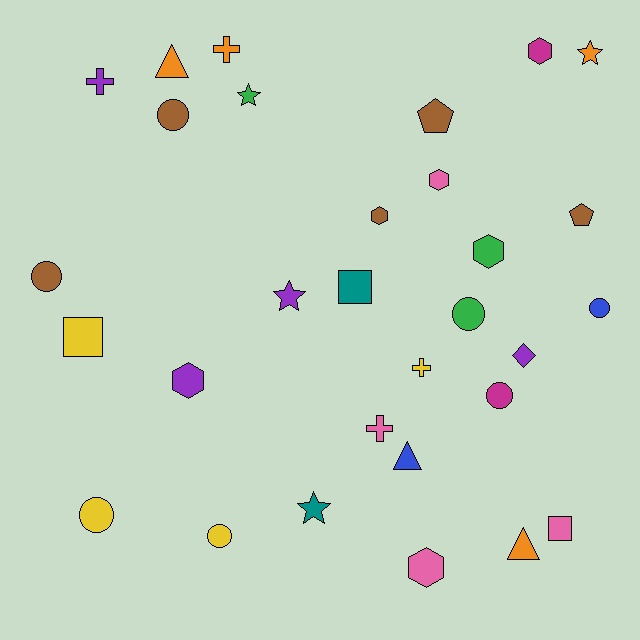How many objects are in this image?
There are 30 objects.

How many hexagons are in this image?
There are 6 hexagons.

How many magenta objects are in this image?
There are 2 magenta objects.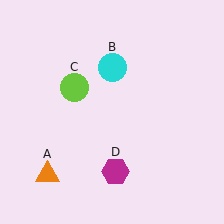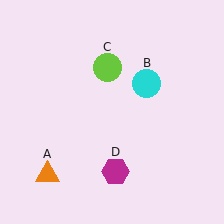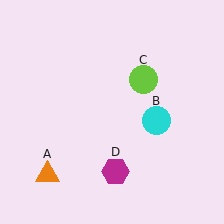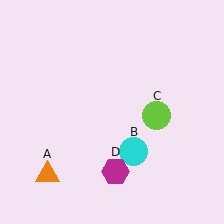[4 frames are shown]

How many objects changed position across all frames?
2 objects changed position: cyan circle (object B), lime circle (object C).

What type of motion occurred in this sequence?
The cyan circle (object B), lime circle (object C) rotated clockwise around the center of the scene.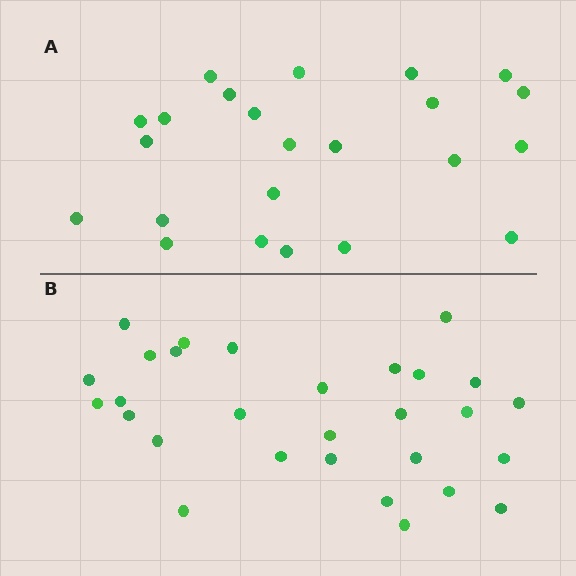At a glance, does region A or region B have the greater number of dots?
Region B (the bottom region) has more dots.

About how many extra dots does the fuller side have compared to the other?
Region B has about 6 more dots than region A.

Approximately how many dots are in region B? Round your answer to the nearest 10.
About 30 dots. (The exact count is 29, which rounds to 30.)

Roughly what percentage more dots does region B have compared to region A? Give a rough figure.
About 25% more.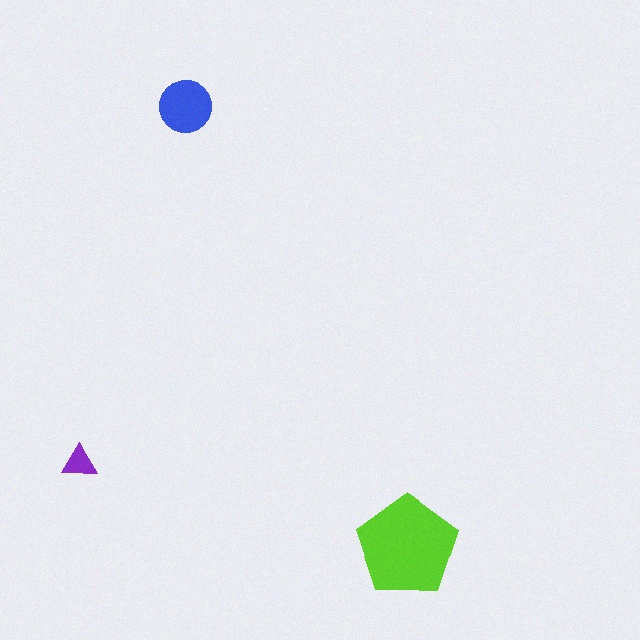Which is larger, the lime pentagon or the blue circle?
The lime pentagon.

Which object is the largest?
The lime pentagon.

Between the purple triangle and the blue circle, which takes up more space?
The blue circle.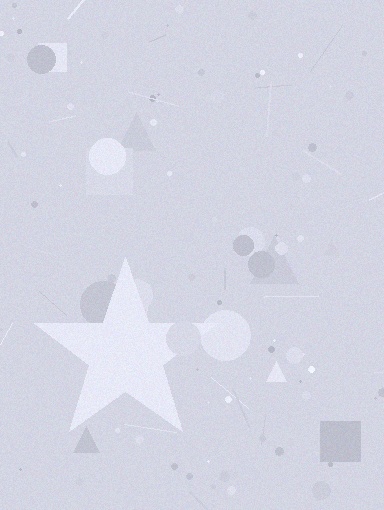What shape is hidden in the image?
A star is hidden in the image.